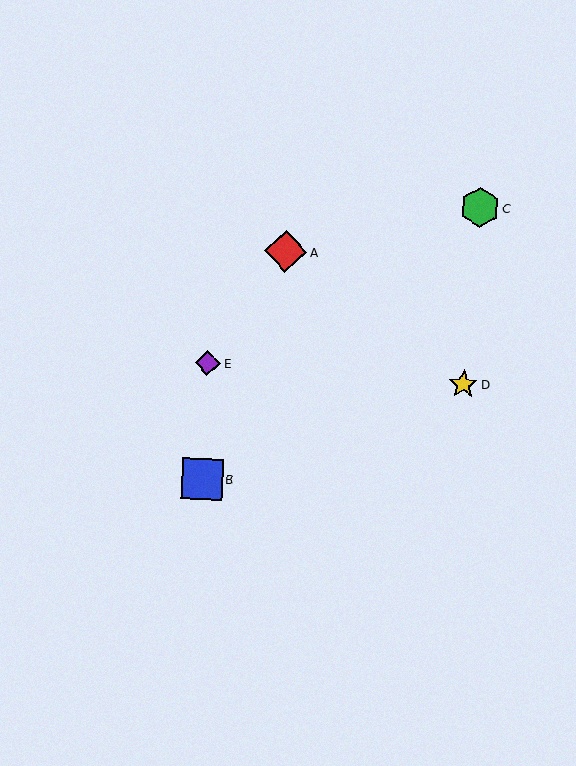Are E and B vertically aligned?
Yes, both are at x≈208.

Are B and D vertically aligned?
No, B is at x≈202 and D is at x≈463.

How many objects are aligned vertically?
2 objects (B, E) are aligned vertically.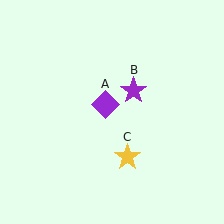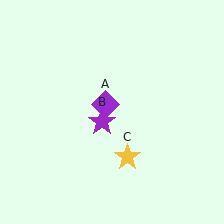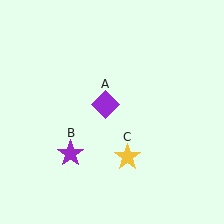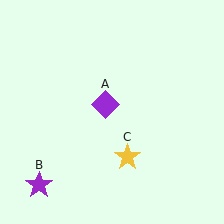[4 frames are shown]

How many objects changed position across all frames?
1 object changed position: purple star (object B).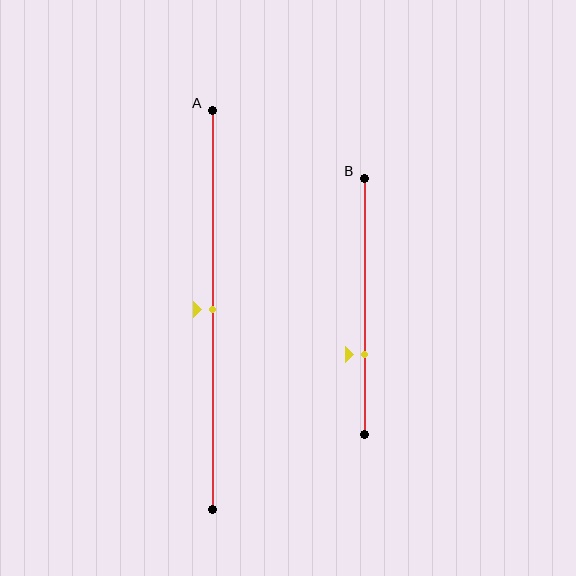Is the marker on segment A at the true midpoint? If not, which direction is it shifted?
Yes, the marker on segment A is at the true midpoint.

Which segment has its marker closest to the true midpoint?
Segment A has its marker closest to the true midpoint.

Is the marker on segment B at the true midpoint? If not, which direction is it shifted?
No, the marker on segment B is shifted downward by about 18% of the segment length.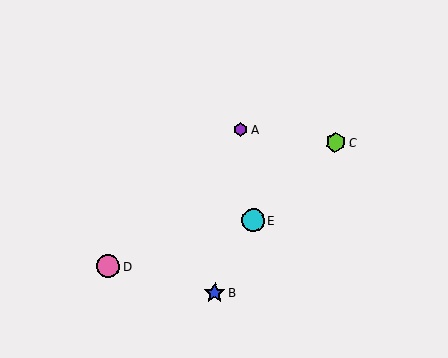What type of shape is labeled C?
Shape C is a lime hexagon.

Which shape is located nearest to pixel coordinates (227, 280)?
The blue star (labeled B) at (215, 293) is nearest to that location.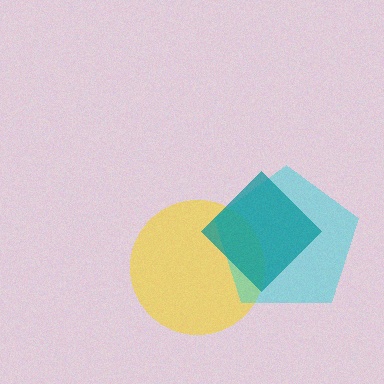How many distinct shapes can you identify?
There are 3 distinct shapes: a yellow circle, a cyan pentagon, a teal diamond.